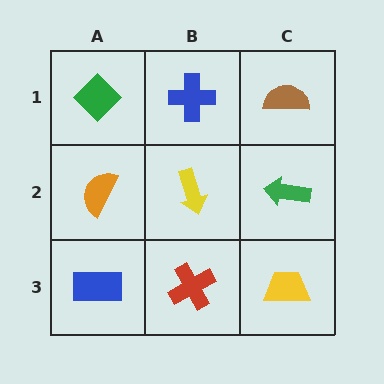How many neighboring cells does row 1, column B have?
3.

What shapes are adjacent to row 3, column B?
A yellow arrow (row 2, column B), a blue rectangle (row 3, column A), a yellow trapezoid (row 3, column C).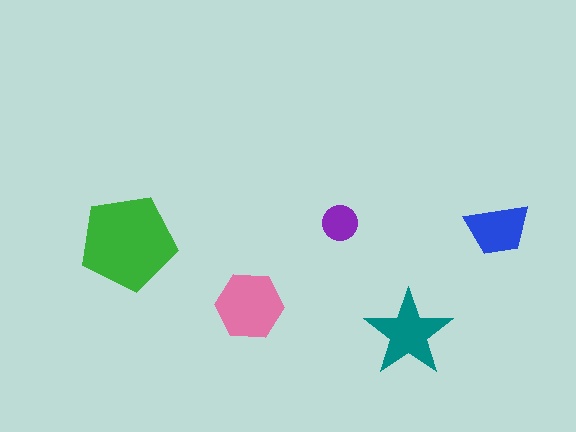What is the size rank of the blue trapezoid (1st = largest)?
4th.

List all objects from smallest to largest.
The purple circle, the blue trapezoid, the teal star, the pink hexagon, the green pentagon.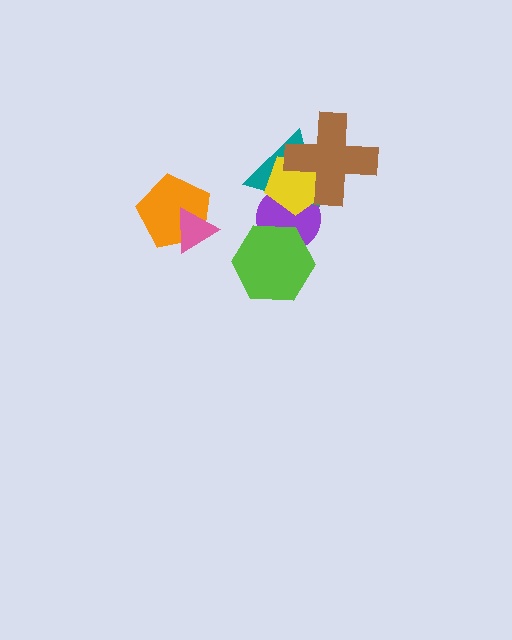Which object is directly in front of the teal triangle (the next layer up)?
The yellow pentagon is directly in front of the teal triangle.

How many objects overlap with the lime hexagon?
1 object overlaps with the lime hexagon.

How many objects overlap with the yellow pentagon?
3 objects overlap with the yellow pentagon.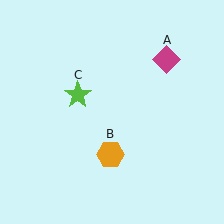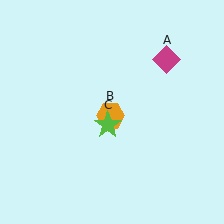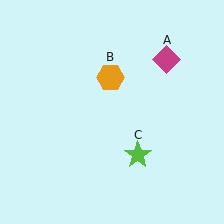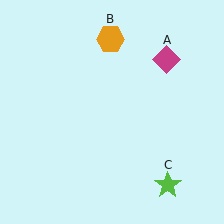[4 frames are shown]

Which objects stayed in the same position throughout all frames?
Magenta diamond (object A) remained stationary.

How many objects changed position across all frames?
2 objects changed position: orange hexagon (object B), lime star (object C).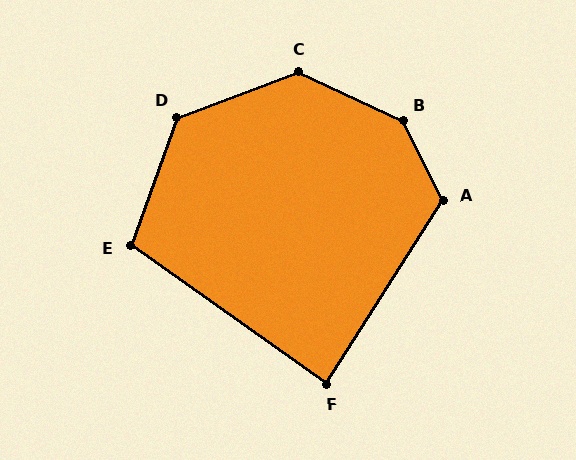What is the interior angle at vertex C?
Approximately 134 degrees (obtuse).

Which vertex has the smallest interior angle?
F, at approximately 87 degrees.